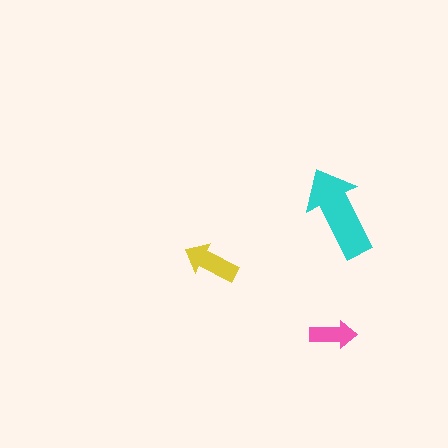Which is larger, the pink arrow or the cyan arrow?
The cyan one.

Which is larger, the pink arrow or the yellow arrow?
The yellow one.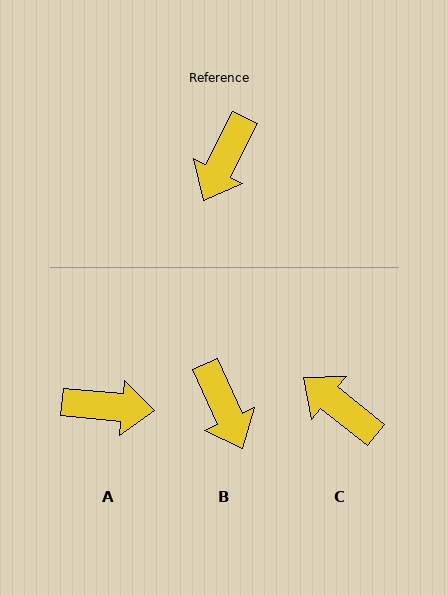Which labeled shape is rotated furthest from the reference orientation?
A, about 112 degrees away.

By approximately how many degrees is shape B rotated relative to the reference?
Approximately 51 degrees counter-clockwise.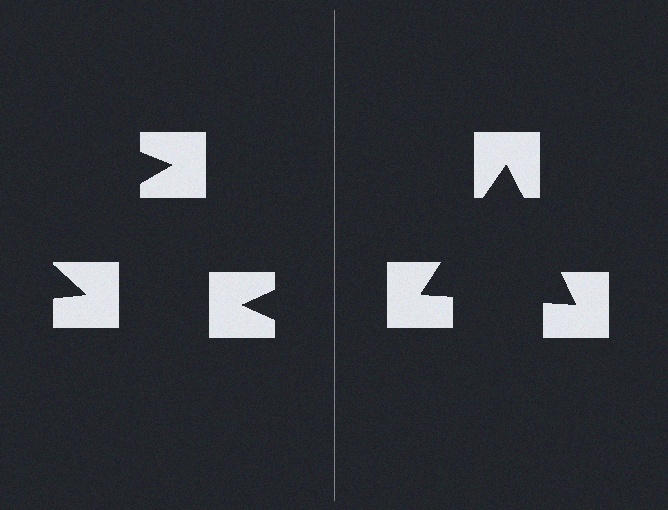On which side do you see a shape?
An illusory triangle appears on the right side. On the left side the wedge cuts are rotated, so no coherent shape forms.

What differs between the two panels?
The notched squares are positioned identically on both sides; only the wedge orientations differ. On the right they align to a triangle; on the left they are misaligned.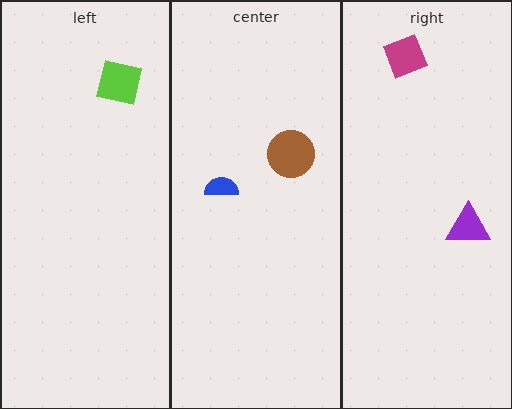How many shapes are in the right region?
2.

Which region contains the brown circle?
The center region.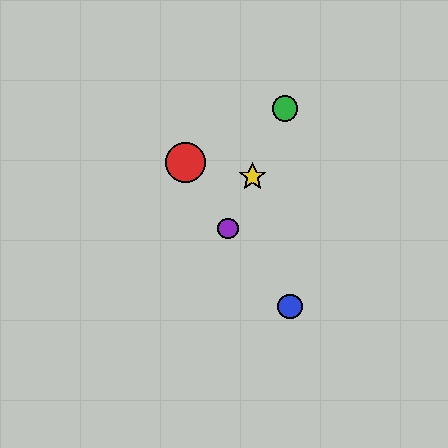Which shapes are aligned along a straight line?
The green circle, the yellow star, the purple circle are aligned along a straight line.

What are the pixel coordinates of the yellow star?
The yellow star is at (253, 177).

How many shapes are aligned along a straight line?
3 shapes (the green circle, the yellow star, the purple circle) are aligned along a straight line.